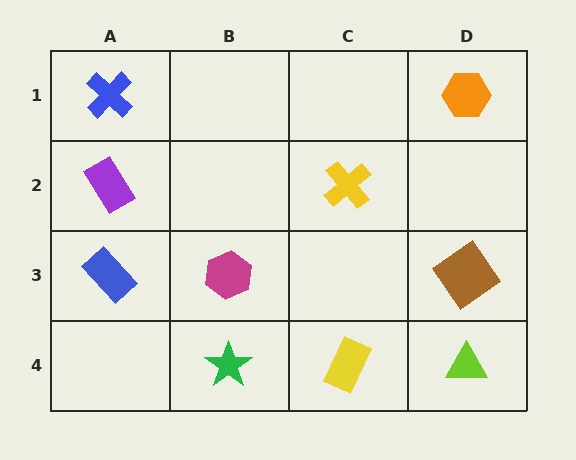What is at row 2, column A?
A purple rectangle.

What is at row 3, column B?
A magenta hexagon.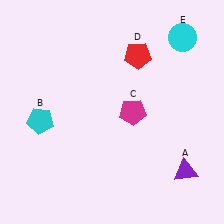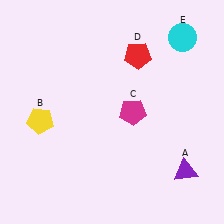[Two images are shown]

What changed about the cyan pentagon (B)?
In Image 1, B is cyan. In Image 2, it changed to yellow.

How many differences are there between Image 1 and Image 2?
There is 1 difference between the two images.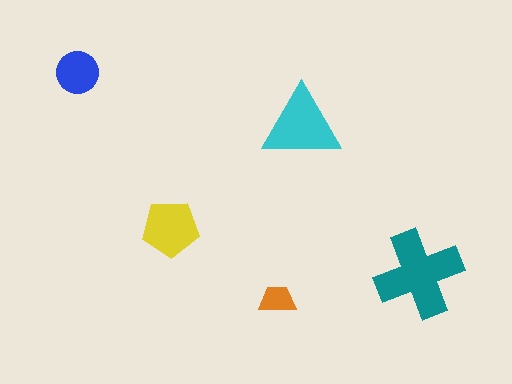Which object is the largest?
The teal cross.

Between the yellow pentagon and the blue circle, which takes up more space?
The yellow pentagon.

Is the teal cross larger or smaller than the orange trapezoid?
Larger.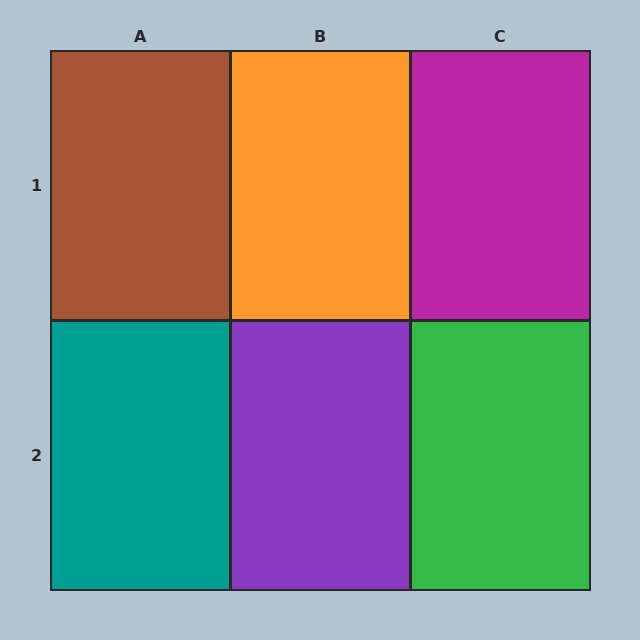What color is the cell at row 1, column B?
Orange.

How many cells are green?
1 cell is green.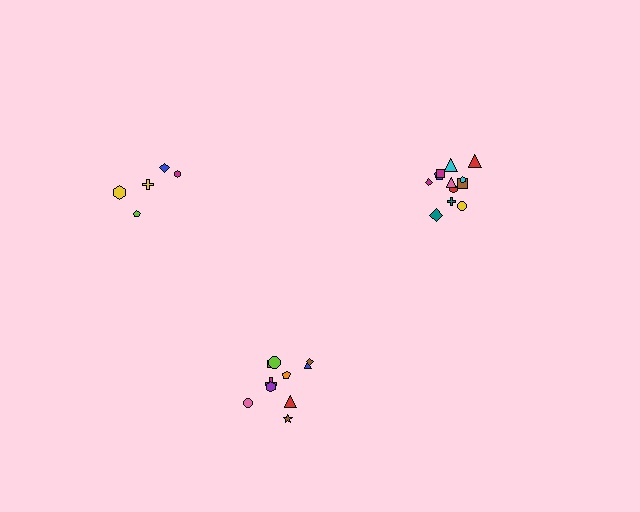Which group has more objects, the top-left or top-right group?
The top-right group.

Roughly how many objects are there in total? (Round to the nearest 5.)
Roughly 25 objects in total.